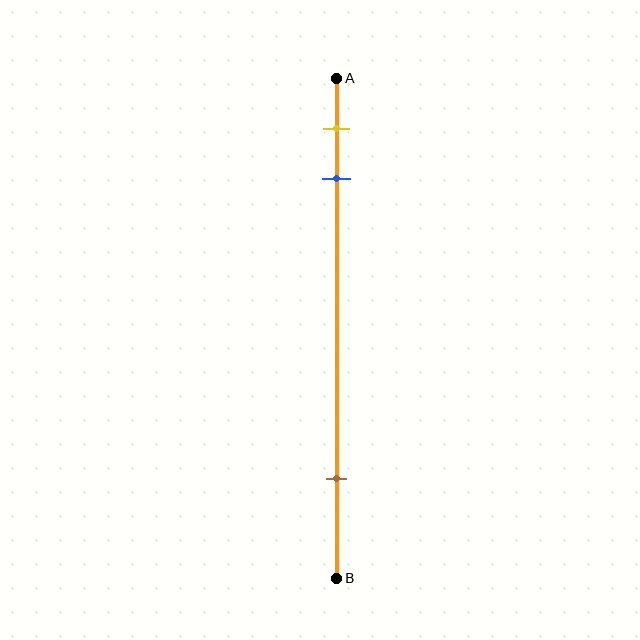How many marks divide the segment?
There are 3 marks dividing the segment.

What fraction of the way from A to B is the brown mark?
The brown mark is approximately 80% (0.8) of the way from A to B.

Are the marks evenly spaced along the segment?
No, the marks are not evenly spaced.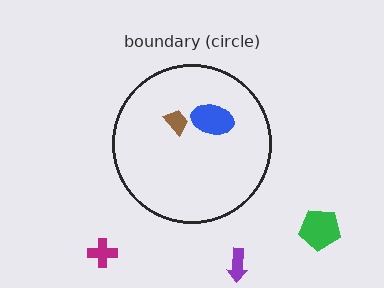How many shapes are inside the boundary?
2 inside, 3 outside.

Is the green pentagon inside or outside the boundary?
Outside.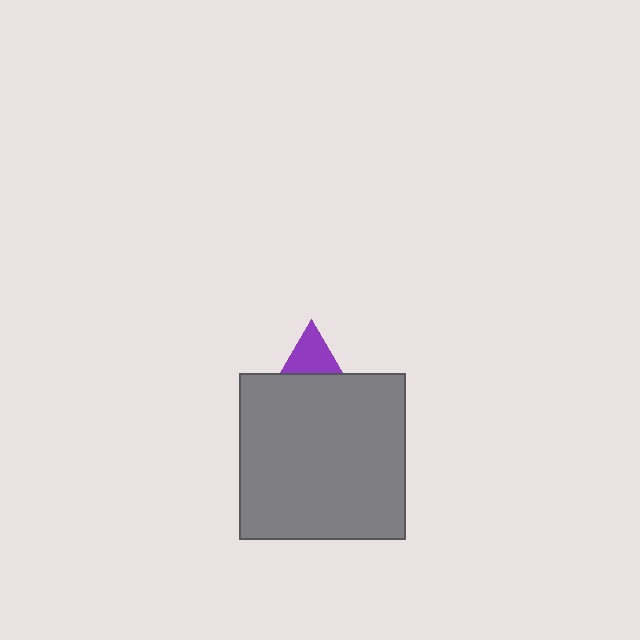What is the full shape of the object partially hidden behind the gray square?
The partially hidden object is a purple triangle.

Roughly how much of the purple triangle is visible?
A small part of it is visible (roughly 31%).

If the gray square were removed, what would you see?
You would see the complete purple triangle.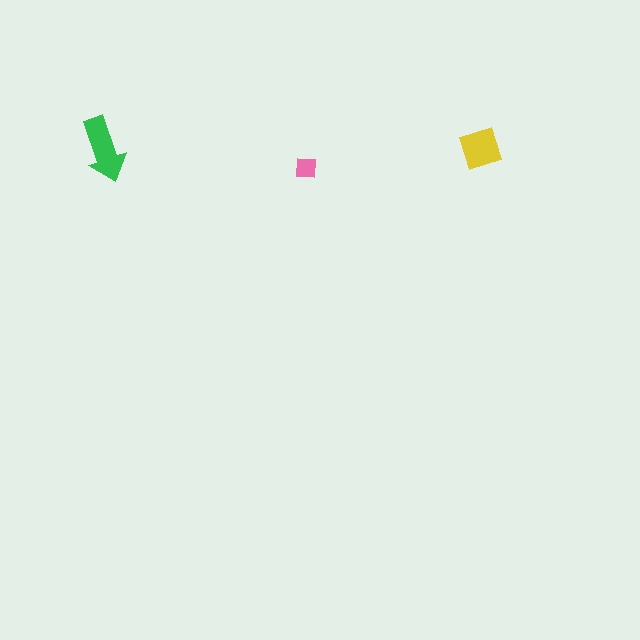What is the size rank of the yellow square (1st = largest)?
2nd.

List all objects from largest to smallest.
The green arrow, the yellow square, the pink square.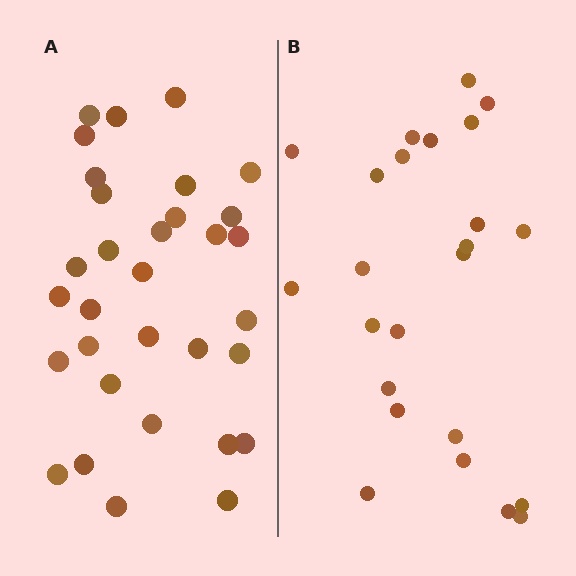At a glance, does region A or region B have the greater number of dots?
Region A (the left region) has more dots.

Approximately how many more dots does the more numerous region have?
Region A has roughly 8 or so more dots than region B.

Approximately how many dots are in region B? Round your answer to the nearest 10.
About 20 dots. (The exact count is 24, which rounds to 20.)